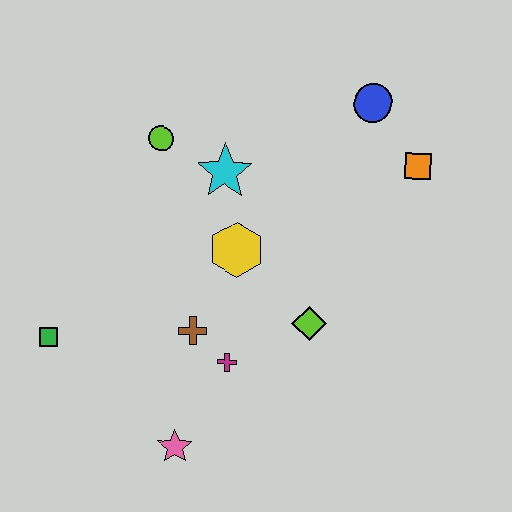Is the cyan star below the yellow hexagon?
No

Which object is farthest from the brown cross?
The blue circle is farthest from the brown cross.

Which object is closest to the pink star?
The magenta cross is closest to the pink star.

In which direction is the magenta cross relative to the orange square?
The magenta cross is below the orange square.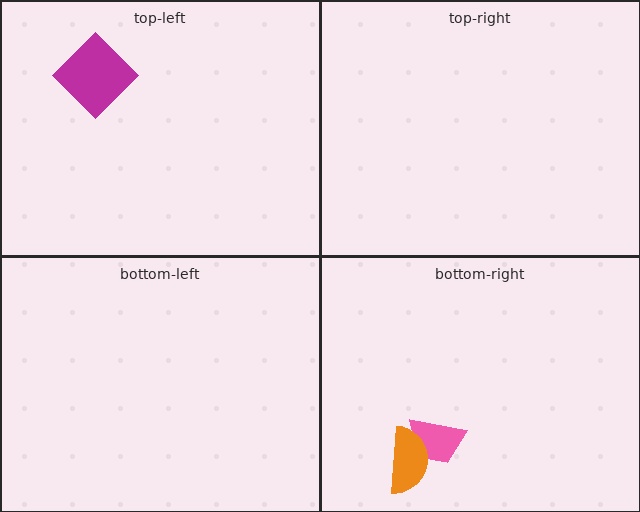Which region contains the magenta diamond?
The top-left region.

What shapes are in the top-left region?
The magenta diamond.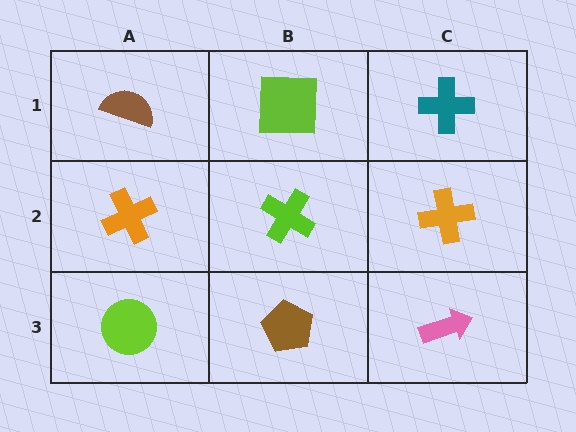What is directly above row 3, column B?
A lime cross.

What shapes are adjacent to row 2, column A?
A brown semicircle (row 1, column A), a lime circle (row 3, column A), a lime cross (row 2, column B).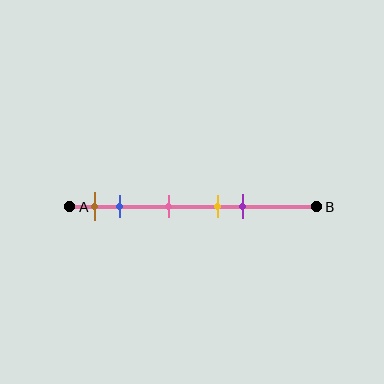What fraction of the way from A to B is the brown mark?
The brown mark is approximately 10% (0.1) of the way from A to B.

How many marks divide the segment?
There are 5 marks dividing the segment.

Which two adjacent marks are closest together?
The yellow and purple marks are the closest adjacent pair.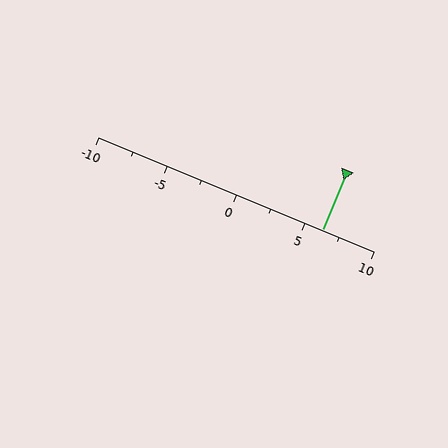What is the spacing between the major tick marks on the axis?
The major ticks are spaced 5 apart.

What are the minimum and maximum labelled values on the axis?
The axis runs from -10 to 10.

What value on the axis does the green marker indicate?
The marker indicates approximately 6.2.